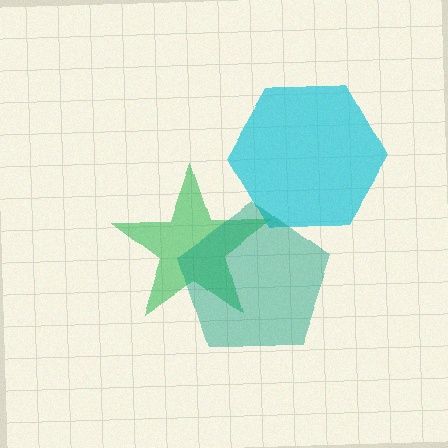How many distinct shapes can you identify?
There are 3 distinct shapes: a cyan hexagon, a green star, a teal pentagon.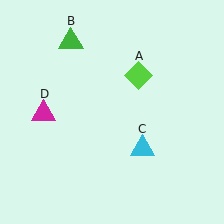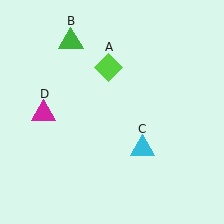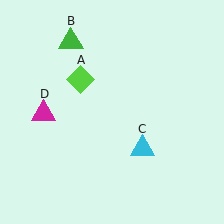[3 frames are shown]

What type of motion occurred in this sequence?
The lime diamond (object A) rotated counterclockwise around the center of the scene.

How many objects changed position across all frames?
1 object changed position: lime diamond (object A).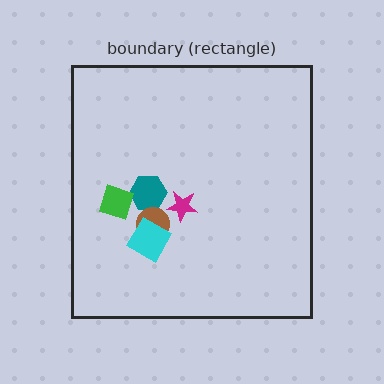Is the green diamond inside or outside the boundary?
Inside.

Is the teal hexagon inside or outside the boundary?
Inside.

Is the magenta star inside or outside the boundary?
Inside.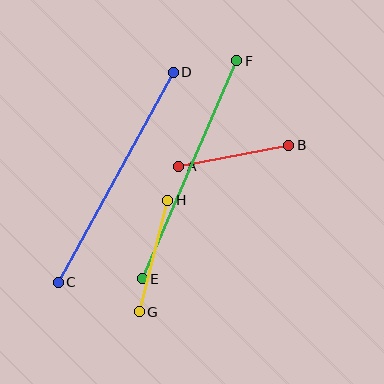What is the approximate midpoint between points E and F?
The midpoint is at approximately (190, 170) pixels.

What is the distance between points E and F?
The distance is approximately 237 pixels.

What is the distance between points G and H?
The distance is approximately 115 pixels.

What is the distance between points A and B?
The distance is approximately 112 pixels.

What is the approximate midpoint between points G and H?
The midpoint is at approximately (154, 256) pixels.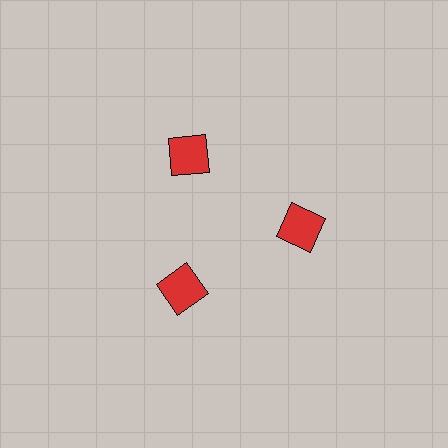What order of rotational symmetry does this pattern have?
This pattern has 3-fold rotational symmetry.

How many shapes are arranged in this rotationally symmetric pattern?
There are 3 shapes, arranged in 3 groups of 1.